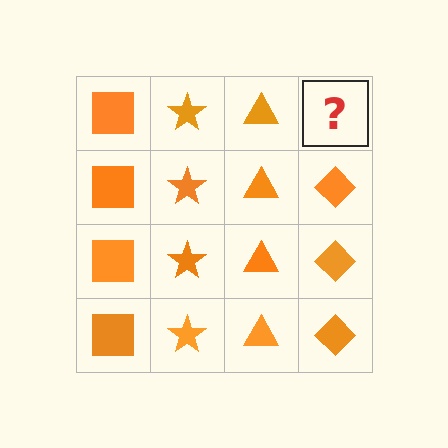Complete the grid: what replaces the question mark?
The question mark should be replaced with an orange diamond.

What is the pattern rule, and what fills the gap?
The rule is that each column has a consistent shape. The gap should be filled with an orange diamond.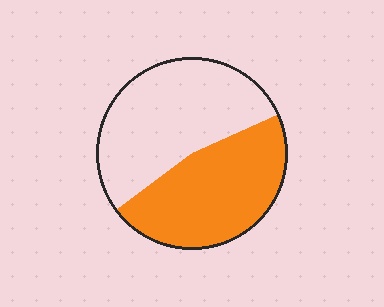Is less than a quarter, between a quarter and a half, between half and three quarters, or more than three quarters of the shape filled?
Between a quarter and a half.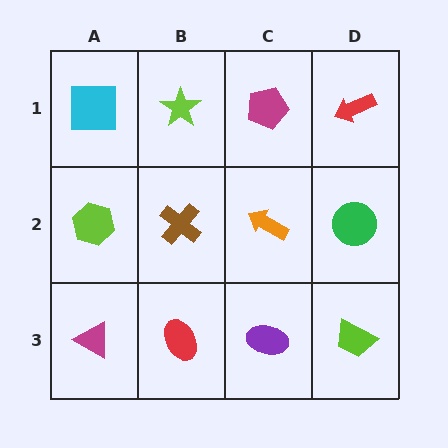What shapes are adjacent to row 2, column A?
A cyan square (row 1, column A), a magenta triangle (row 3, column A), a brown cross (row 2, column B).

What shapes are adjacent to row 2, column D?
A red arrow (row 1, column D), a lime trapezoid (row 3, column D), an orange arrow (row 2, column C).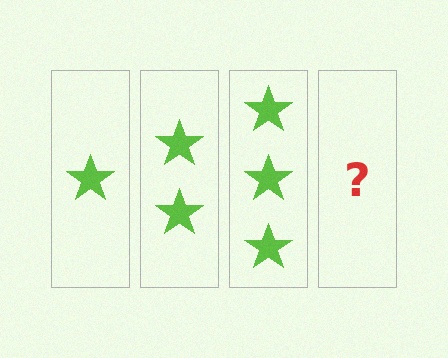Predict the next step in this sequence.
The next step is 4 stars.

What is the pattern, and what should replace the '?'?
The pattern is that each step adds one more star. The '?' should be 4 stars.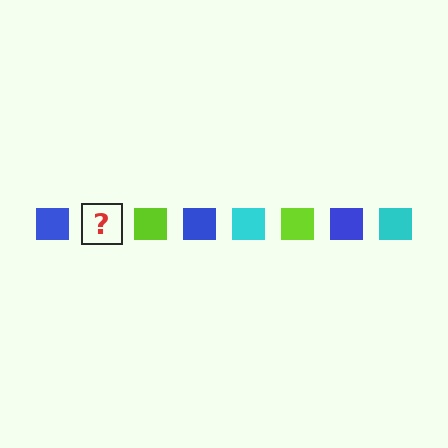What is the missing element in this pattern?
The missing element is a cyan square.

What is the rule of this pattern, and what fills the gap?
The rule is that the pattern cycles through blue, cyan, lime squares. The gap should be filled with a cyan square.